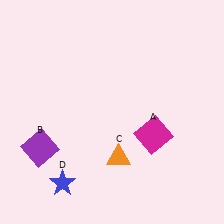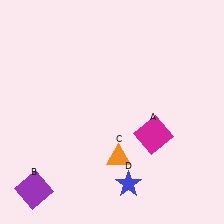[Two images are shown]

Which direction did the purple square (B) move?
The purple square (B) moved down.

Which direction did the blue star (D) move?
The blue star (D) moved right.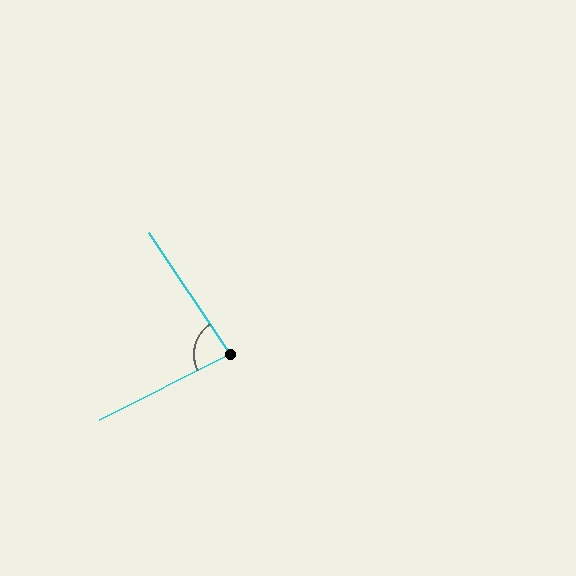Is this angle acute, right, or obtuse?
It is acute.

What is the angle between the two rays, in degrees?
Approximately 83 degrees.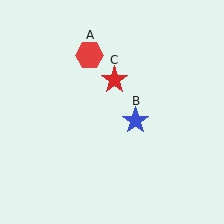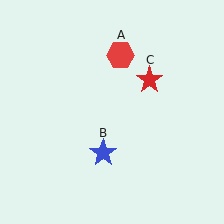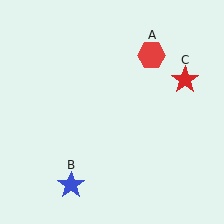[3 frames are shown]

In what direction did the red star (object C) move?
The red star (object C) moved right.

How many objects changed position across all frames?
3 objects changed position: red hexagon (object A), blue star (object B), red star (object C).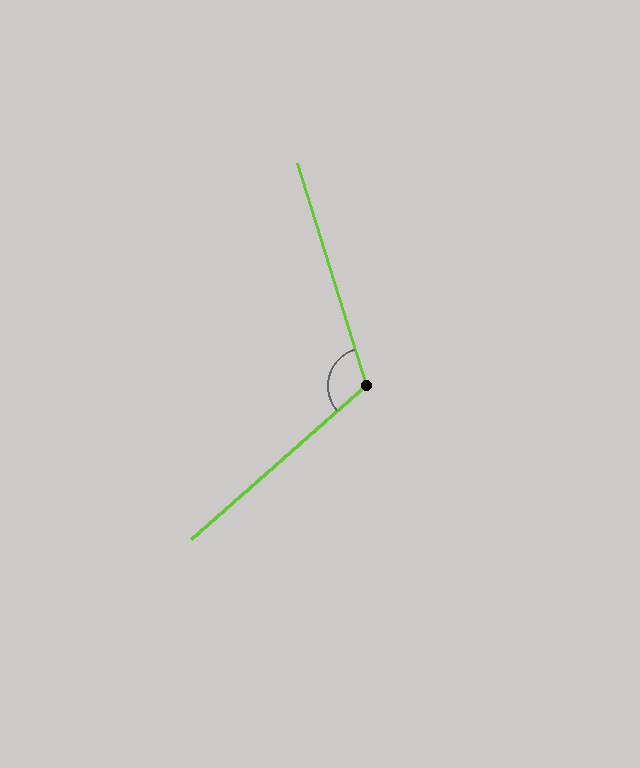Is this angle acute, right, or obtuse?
It is obtuse.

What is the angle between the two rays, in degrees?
Approximately 114 degrees.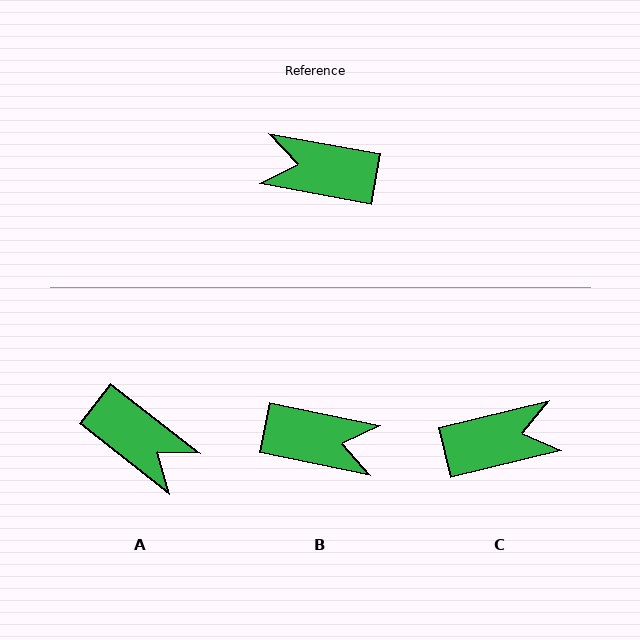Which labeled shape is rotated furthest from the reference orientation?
B, about 178 degrees away.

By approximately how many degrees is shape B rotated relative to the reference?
Approximately 178 degrees counter-clockwise.